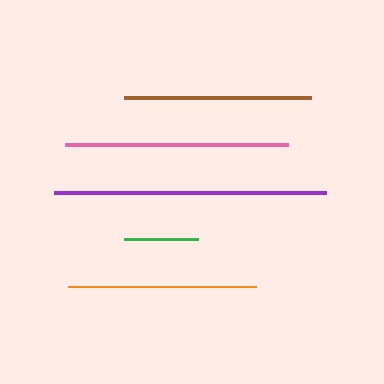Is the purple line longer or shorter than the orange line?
The purple line is longer than the orange line.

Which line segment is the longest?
The purple line is the longest at approximately 272 pixels.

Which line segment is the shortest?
The green line is the shortest at approximately 74 pixels.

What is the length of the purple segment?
The purple segment is approximately 272 pixels long.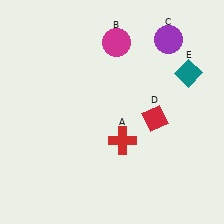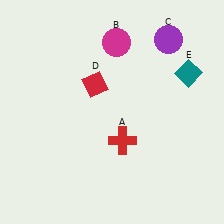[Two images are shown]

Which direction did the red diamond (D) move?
The red diamond (D) moved left.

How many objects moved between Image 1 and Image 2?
1 object moved between the two images.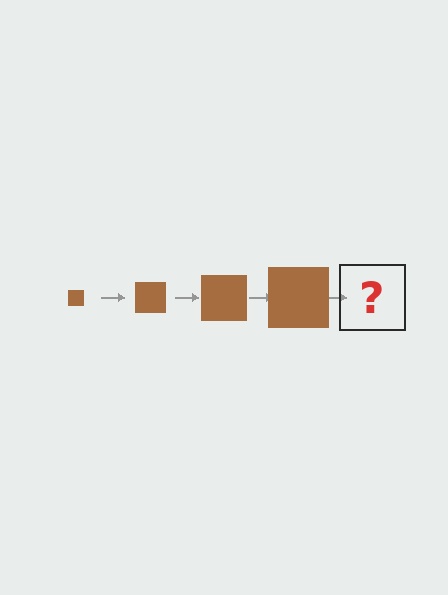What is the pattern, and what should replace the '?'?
The pattern is that the square gets progressively larger each step. The '?' should be a brown square, larger than the previous one.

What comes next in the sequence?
The next element should be a brown square, larger than the previous one.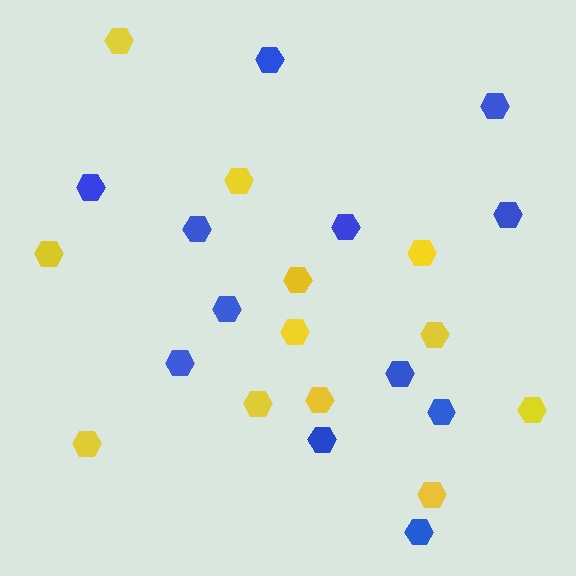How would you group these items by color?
There are 2 groups: one group of blue hexagons (12) and one group of yellow hexagons (12).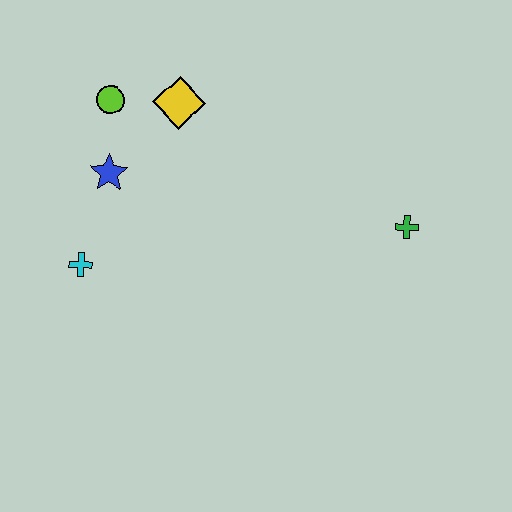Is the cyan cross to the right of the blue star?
No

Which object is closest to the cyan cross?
The blue star is closest to the cyan cross.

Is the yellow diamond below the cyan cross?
No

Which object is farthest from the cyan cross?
The green cross is farthest from the cyan cross.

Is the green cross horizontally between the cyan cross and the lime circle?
No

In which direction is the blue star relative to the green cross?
The blue star is to the left of the green cross.